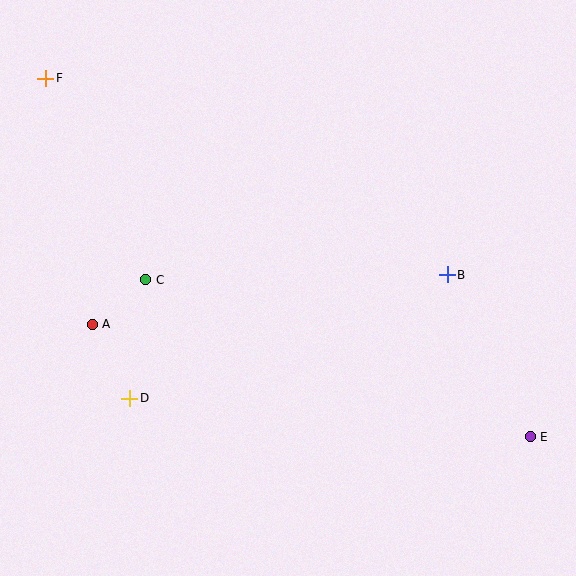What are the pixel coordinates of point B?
Point B is at (447, 275).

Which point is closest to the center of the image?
Point C at (146, 280) is closest to the center.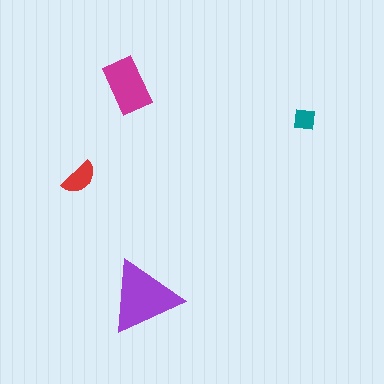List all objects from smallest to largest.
The teal square, the red semicircle, the magenta rectangle, the purple triangle.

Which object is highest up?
The magenta rectangle is topmost.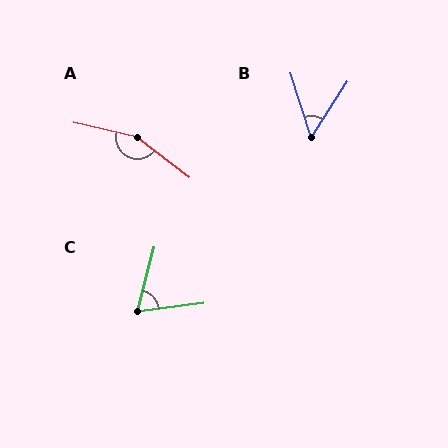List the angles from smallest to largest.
B (51°), C (68°), A (156°).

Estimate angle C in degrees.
Approximately 68 degrees.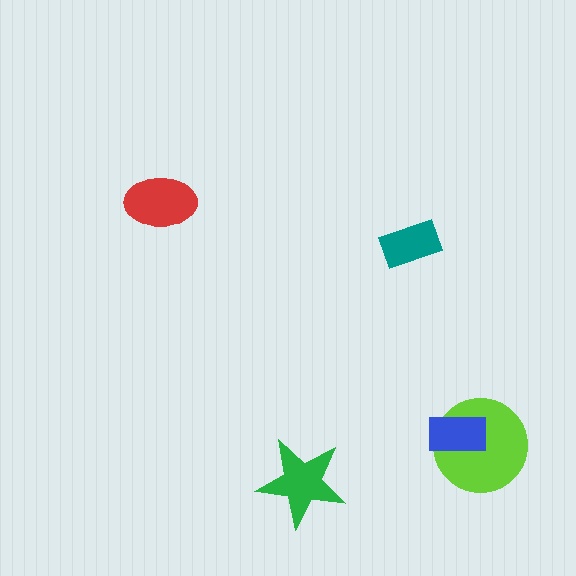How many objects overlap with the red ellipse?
0 objects overlap with the red ellipse.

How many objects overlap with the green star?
0 objects overlap with the green star.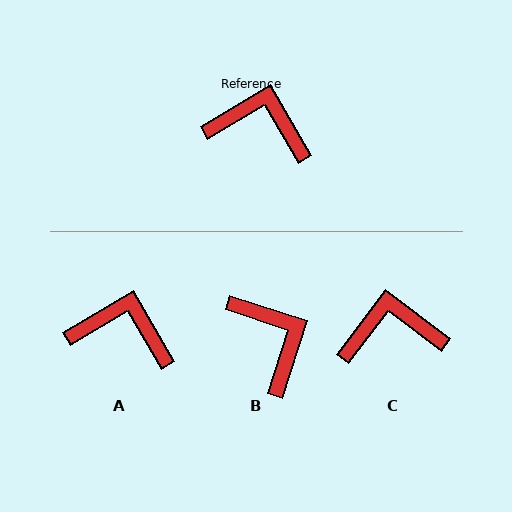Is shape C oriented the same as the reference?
No, it is off by about 22 degrees.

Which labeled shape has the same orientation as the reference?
A.